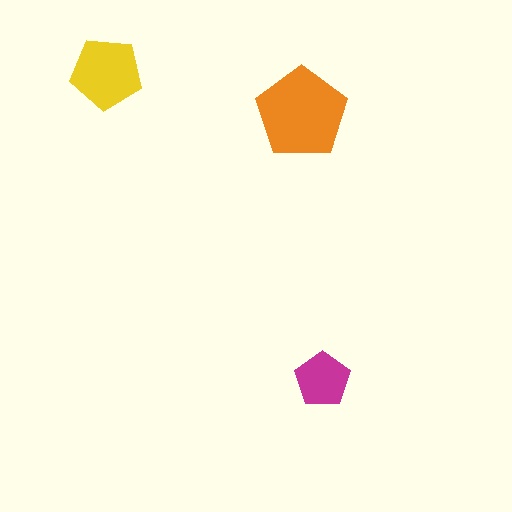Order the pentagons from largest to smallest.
the orange one, the yellow one, the magenta one.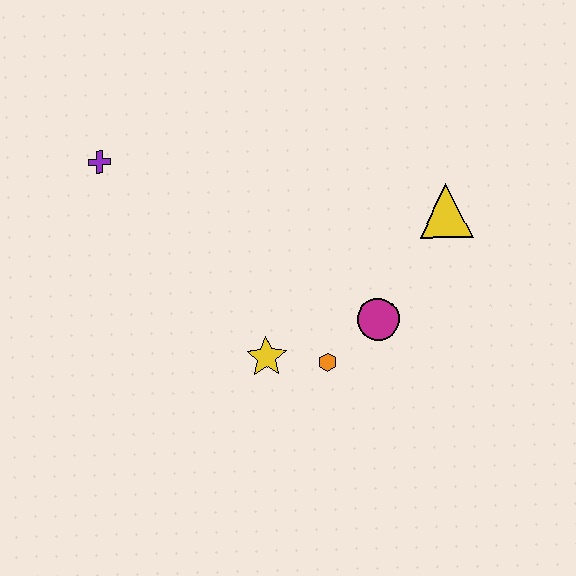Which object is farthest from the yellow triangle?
The purple cross is farthest from the yellow triangle.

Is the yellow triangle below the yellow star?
No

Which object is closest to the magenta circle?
The orange hexagon is closest to the magenta circle.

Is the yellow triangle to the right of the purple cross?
Yes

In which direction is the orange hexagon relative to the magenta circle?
The orange hexagon is to the left of the magenta circle.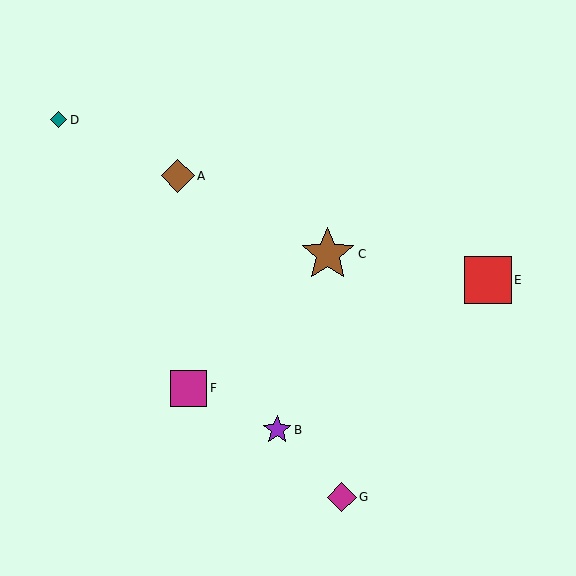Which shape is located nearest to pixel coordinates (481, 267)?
The red square (labeled E) at (488, 280) is nearest to that location.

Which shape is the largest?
The brown star (labeled C) is the largest.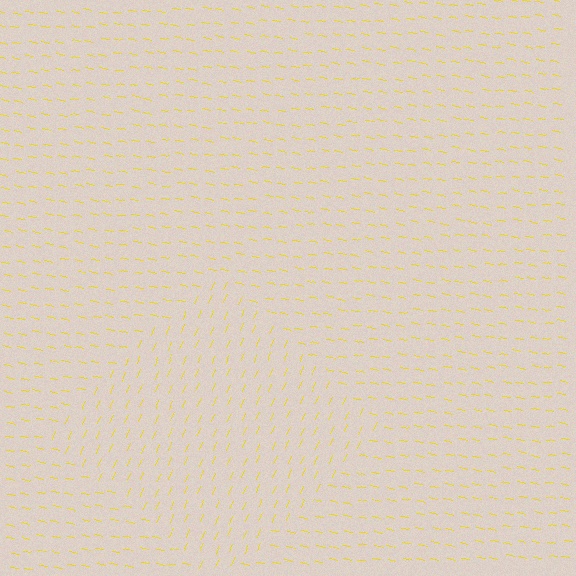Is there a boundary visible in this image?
Yes, there is a texture boundary formed by a change in line orientation.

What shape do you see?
I see a diamond.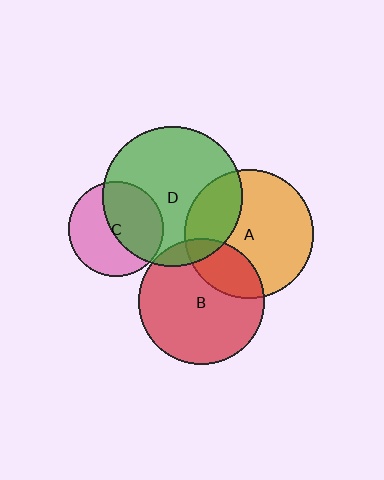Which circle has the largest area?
Circle D (green).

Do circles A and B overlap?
Yes.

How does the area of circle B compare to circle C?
Approximately 1.8 times.